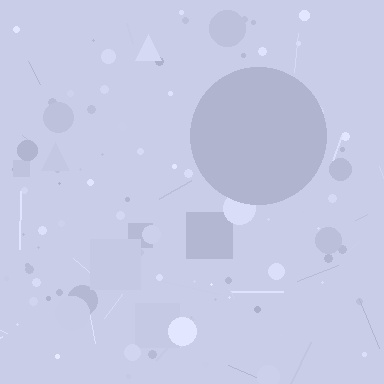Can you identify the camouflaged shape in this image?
The camouflaged shape is a circle.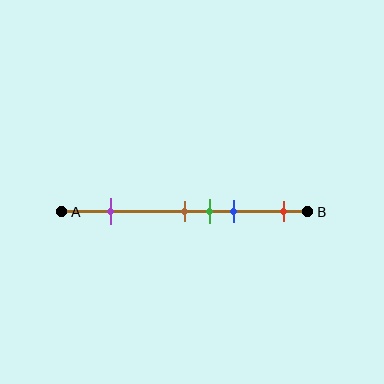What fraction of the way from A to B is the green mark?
The green mark is approximately 60% (0.6) of the way from A to B.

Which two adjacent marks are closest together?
The brown and green marks are the closest adjacent pair.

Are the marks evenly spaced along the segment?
No, the marks are not evenly spaced.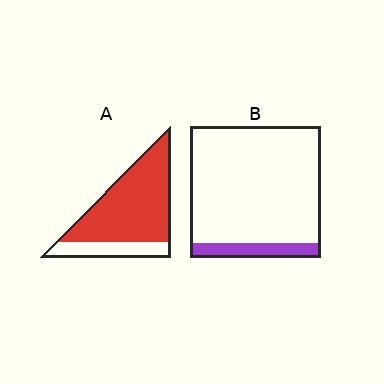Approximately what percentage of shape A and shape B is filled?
A is approximately 75% and B is approximately 10%.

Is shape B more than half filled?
No.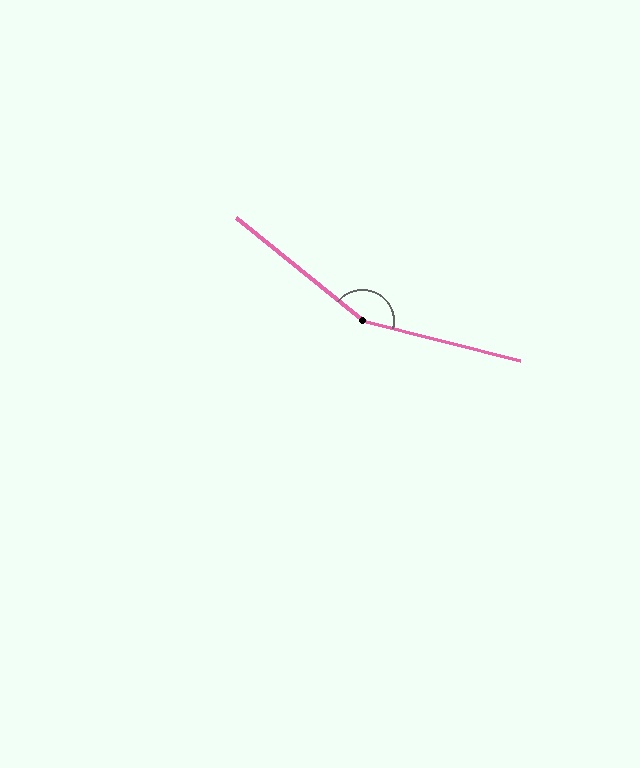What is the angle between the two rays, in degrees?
Approximately 155 degrees.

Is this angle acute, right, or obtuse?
It is obtuse.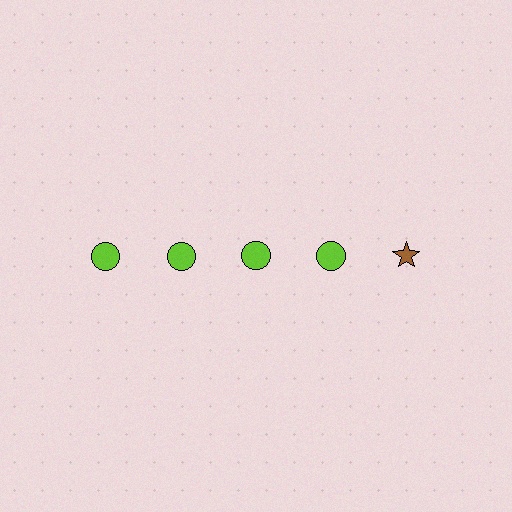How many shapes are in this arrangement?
There are 5 shapes arranged in a grid pattern.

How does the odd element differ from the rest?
It differs in both color (brown instead of lime) and shape (star instead of circle).